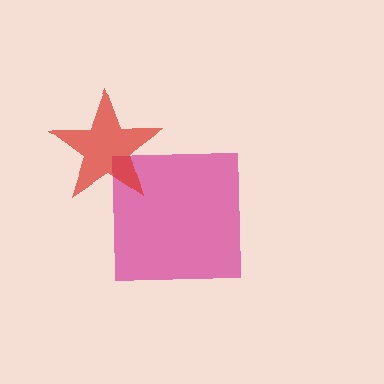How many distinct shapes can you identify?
There are 2 distinct shapes: a magenta square, a red star.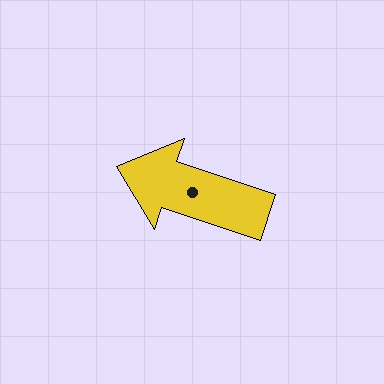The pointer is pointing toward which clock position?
Roughly 10 o'clock.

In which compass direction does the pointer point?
West.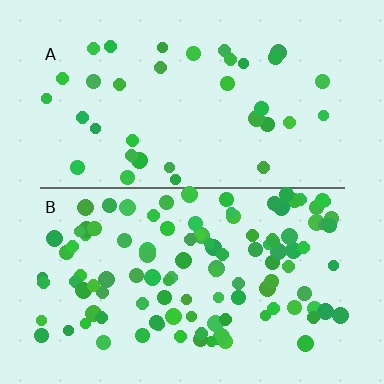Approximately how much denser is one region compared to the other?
Approximately 3.3× — region B over region A.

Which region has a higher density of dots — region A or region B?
B (the bottom).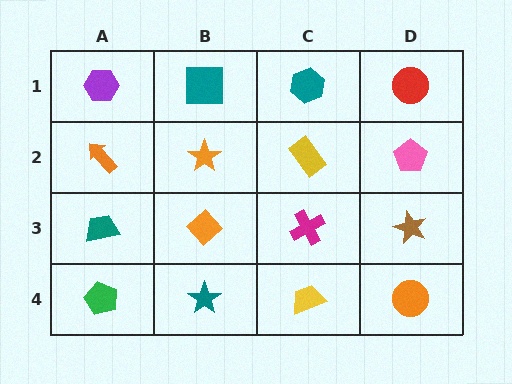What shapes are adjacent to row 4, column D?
A brown star (row 3, column D), a yellow trapezoid (row 4, column C).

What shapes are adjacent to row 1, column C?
A yellow rectangle (row 2, column C), a teal square (row 1, column B), a red circle (row 1, column D).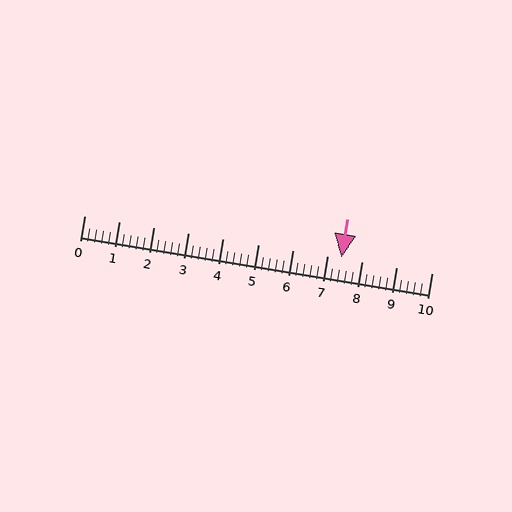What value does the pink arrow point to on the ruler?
The pink arrow points to approximately 7.4.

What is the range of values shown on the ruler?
The ruler shows values from 0 to 10.